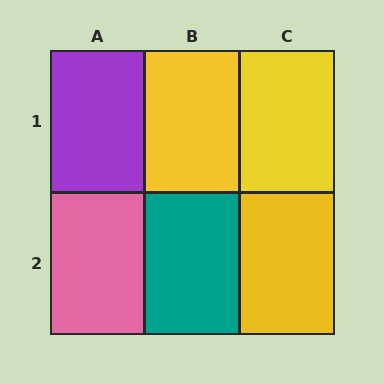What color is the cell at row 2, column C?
Yellow.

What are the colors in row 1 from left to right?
Purple, yellow, yellow.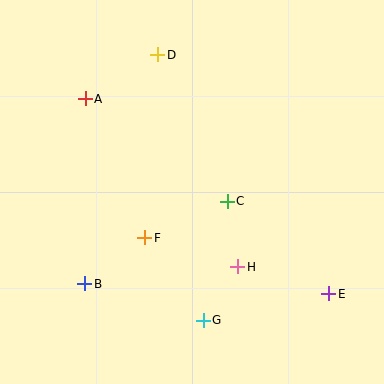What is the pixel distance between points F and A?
The distance between F and A is 151 pixels.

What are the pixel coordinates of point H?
Point H is at (238, 267).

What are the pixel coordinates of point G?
Point G is at (203, 320).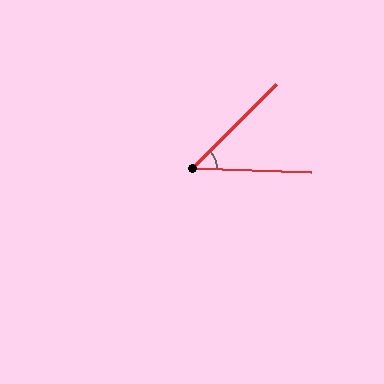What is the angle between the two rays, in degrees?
Approximately 47 degrees.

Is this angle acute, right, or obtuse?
It is acute.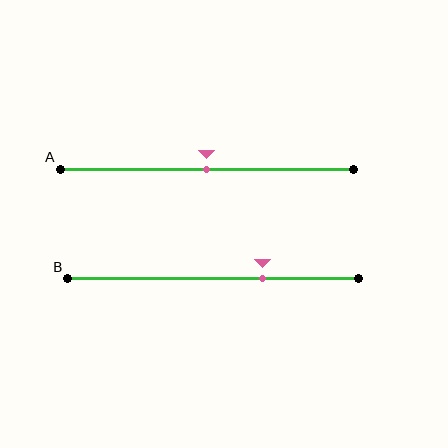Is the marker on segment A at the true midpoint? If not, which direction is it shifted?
Yes, the marker on segment A is at the true midpoint.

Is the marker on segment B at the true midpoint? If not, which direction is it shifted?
No, the marker on segment B is shifted to the right by about 17% of the segment length.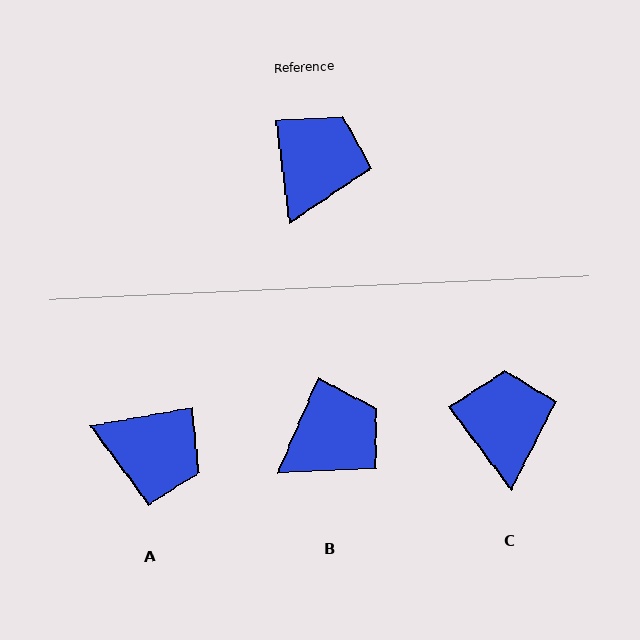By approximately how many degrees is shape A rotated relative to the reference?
Approximately 87 degrees clockwise.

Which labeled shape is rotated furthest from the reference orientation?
A, about 87 degrees away.